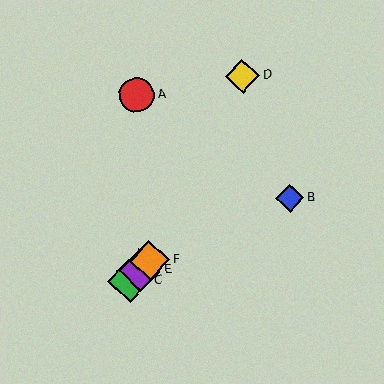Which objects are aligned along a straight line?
Objects C, E, F are aligned along a straight line.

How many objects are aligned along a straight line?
3 objects (C, E, F) are aligned along a straight line.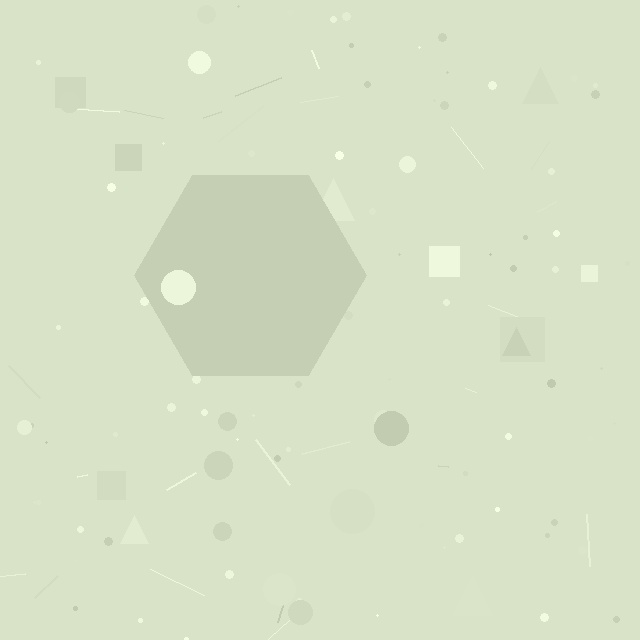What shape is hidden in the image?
A hexagon is hidden in the image.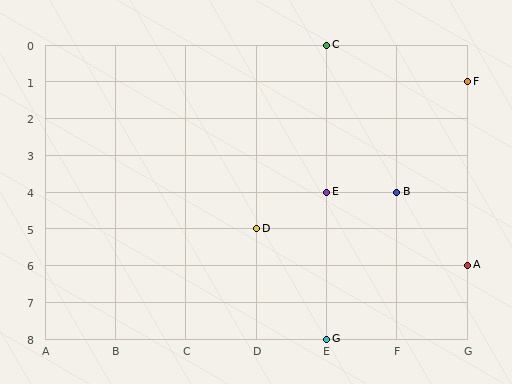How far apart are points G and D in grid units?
Points G and D are 1 column and 3 rows apart (about 3.2 grid units diagonally).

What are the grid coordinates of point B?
Point B is at grid coordinates (F, 4).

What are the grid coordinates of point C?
Point C is at grid coordinates (E, 0).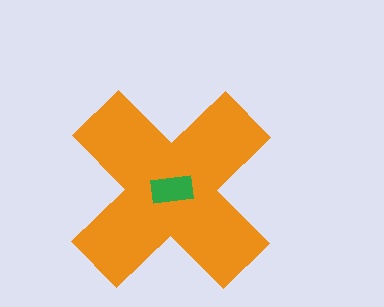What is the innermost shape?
The green rectangle.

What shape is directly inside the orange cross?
The green rectangle.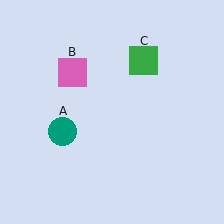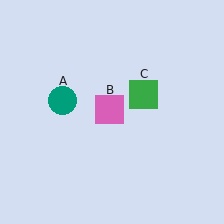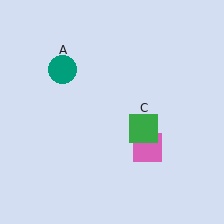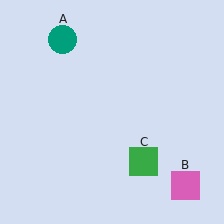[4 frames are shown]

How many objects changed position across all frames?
3 objects changed position: teal circle (object A), pink square (object B), green square (object C).